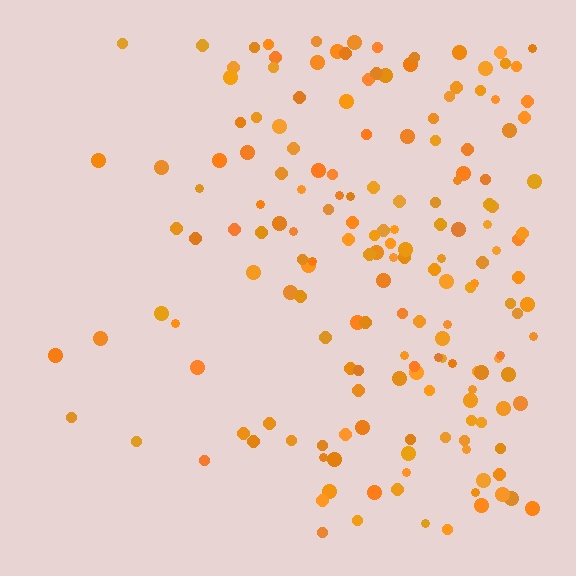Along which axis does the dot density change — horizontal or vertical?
Horizontal.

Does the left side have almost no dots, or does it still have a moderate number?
Still a moderate number, just noticeably fewer than the right.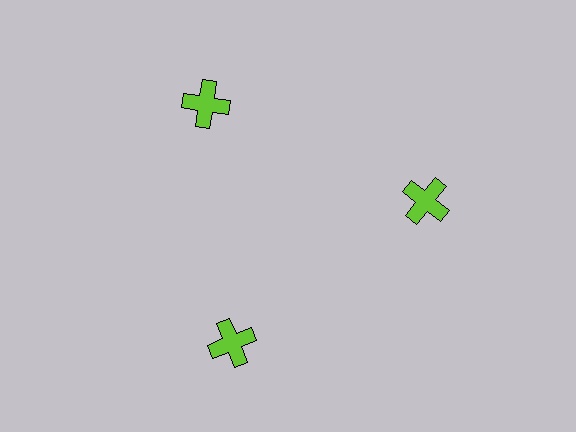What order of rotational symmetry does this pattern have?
This pattern has 3-fold rotational symmetry.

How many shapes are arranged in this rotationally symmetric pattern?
There are 3 shapes, arranged in 3 groups of 1.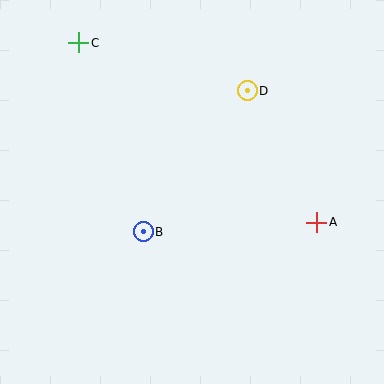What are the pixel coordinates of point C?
Point C is at (79, 43).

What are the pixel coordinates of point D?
Point D is at (247, 91).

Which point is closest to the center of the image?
Point B at (143, 232) is closest to the center.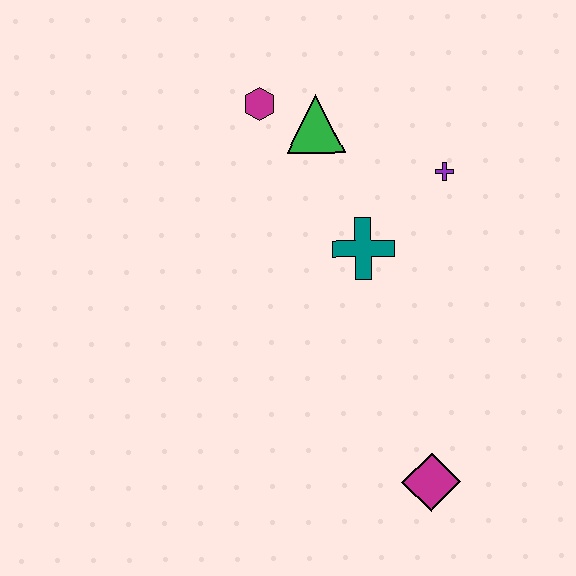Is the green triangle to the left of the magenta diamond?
Yes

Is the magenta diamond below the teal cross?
Yes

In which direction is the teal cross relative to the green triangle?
The teal cross is below the green triangle.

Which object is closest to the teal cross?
The purple cross is closest to the teal cross.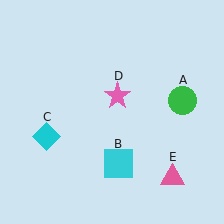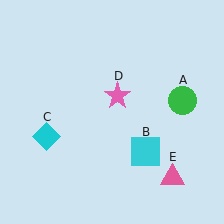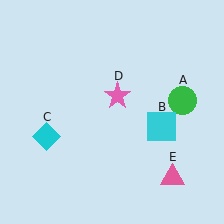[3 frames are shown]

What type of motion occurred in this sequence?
The cyan square (object B) rotated counterclockwise around the center of the scene.